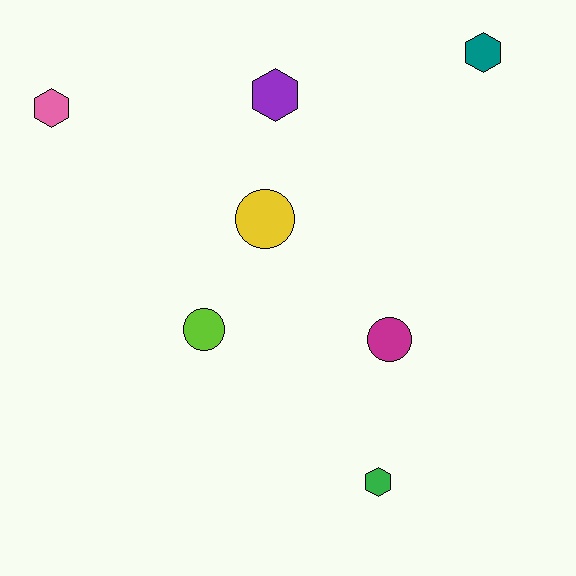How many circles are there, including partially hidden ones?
There are 3 circles.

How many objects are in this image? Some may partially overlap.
There are 7 objects.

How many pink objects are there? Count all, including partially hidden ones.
There is 1 pink object.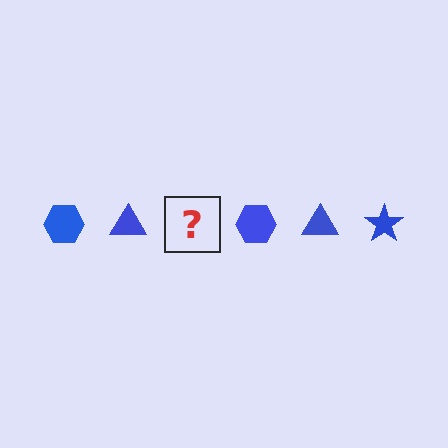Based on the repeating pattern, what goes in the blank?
The blank should be a blue star.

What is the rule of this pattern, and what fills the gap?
The rule is that the pattern cycles through hexagon, triangle, star shapes in blue. The gap should be filled with a blue star.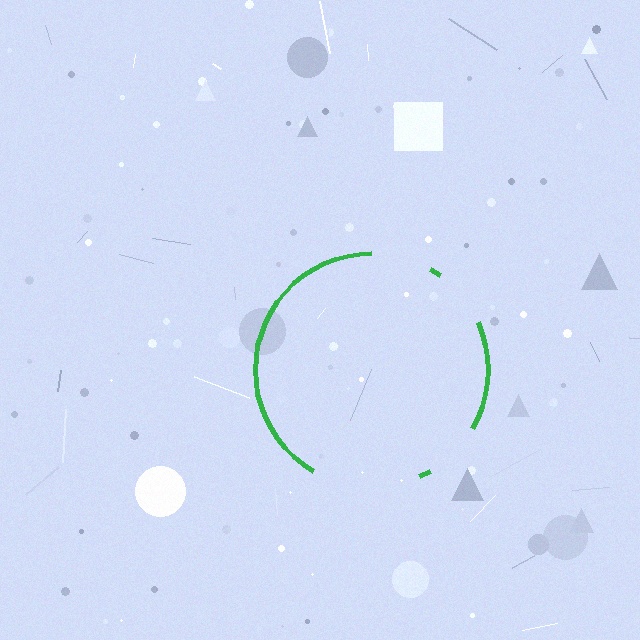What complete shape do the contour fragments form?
The contour fragments form a circle.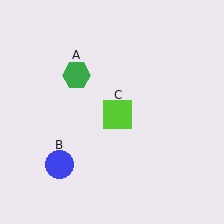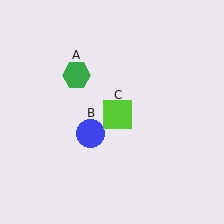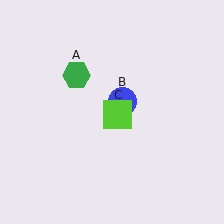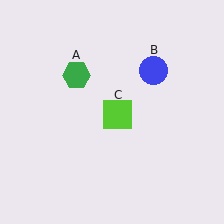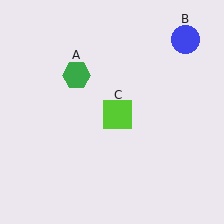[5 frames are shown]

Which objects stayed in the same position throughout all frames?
Green hexagon (object A) and lime square (object C) remained stationary.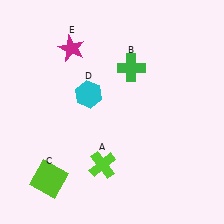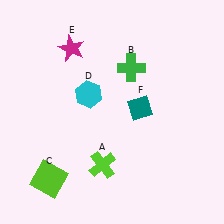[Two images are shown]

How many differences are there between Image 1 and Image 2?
There is 1 difference between the two images.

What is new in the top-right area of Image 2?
A teal diamond (F) was added in the top-right area of Image 2.